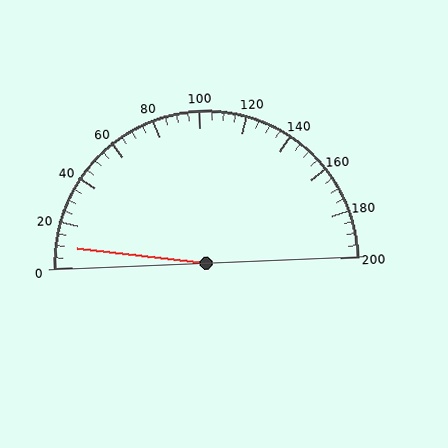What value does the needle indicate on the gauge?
The needle indicates approximately 10.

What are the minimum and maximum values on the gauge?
The gauge ranges from 0 to 200.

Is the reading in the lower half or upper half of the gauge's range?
The reading is in the lower half of the range (0 to 200).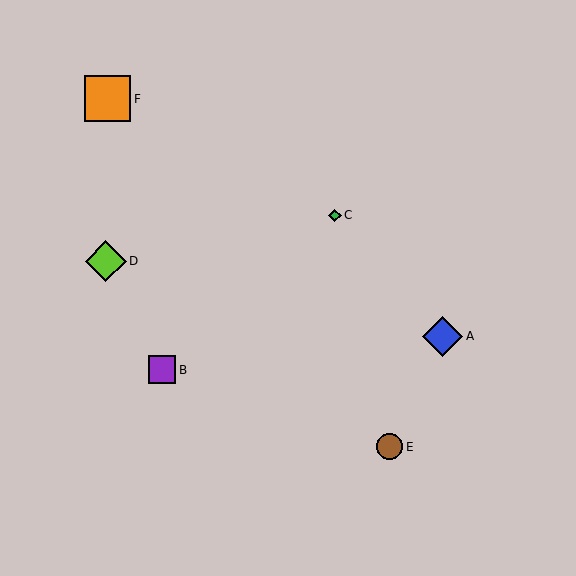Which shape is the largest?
The orange square (labeled F) is the largest.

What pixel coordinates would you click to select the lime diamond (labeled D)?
Click at (106, 261) to select the lime diamond D.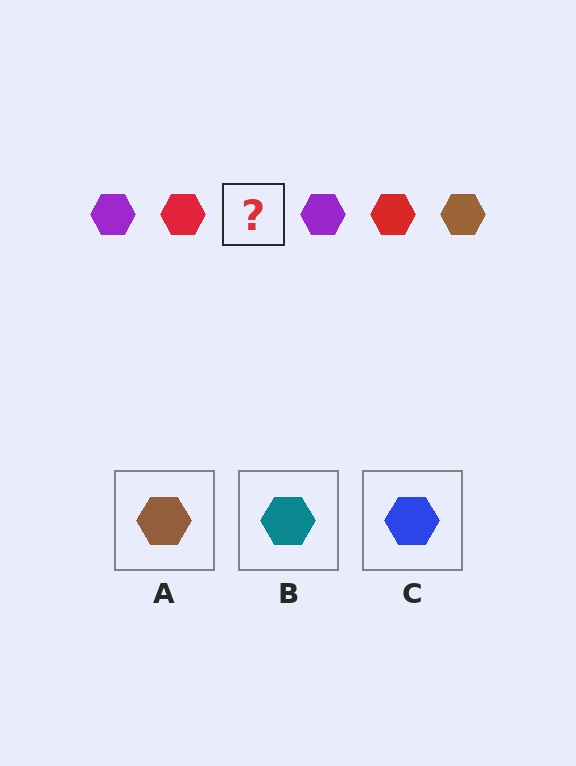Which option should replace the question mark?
Option A.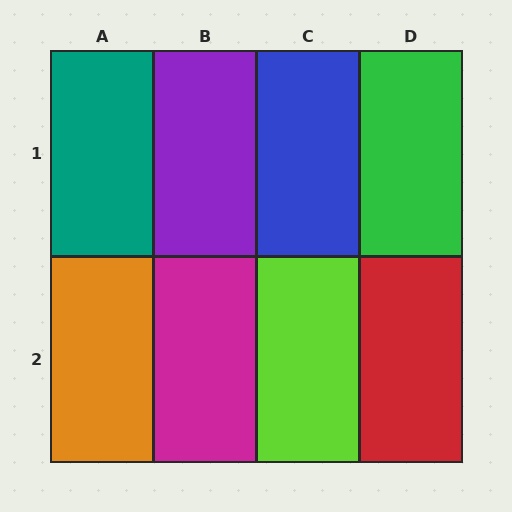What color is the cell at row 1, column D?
Green.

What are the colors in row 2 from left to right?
Orange, magenta, lime, red.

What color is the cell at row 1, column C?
Blue.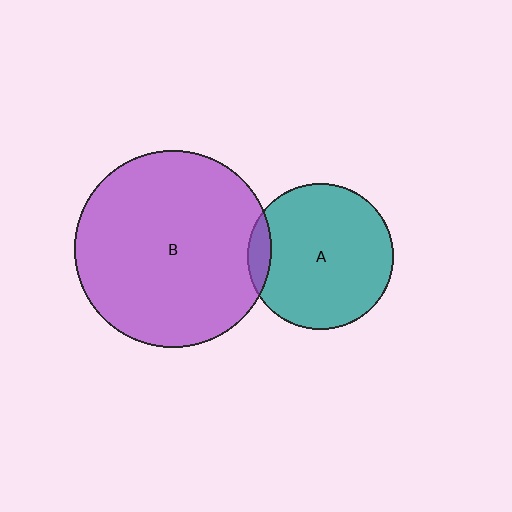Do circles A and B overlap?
Yes.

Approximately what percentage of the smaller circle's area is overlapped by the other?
Approximately 10%.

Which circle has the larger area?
Circle B (purple).